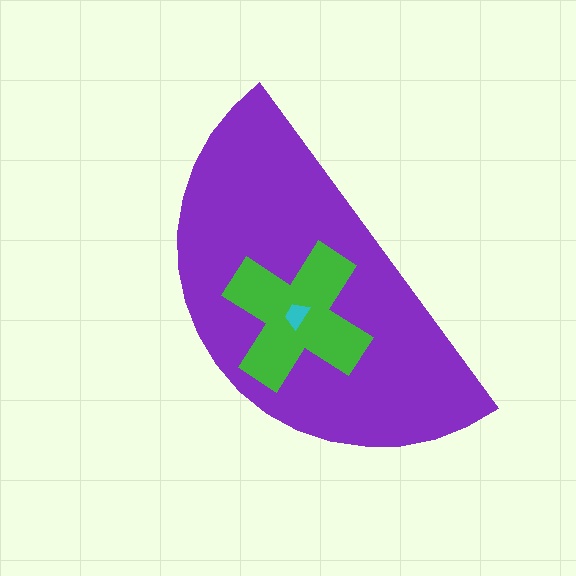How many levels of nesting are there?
3.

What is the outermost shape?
The purple semicircle.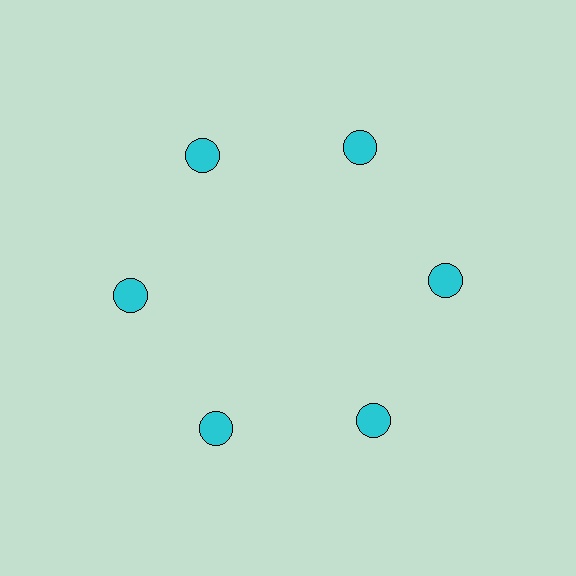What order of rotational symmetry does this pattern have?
This pattern has 6-fold rotational symmetry.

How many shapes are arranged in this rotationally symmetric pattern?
There are 6 shapes, arranged in 6 groups of 1.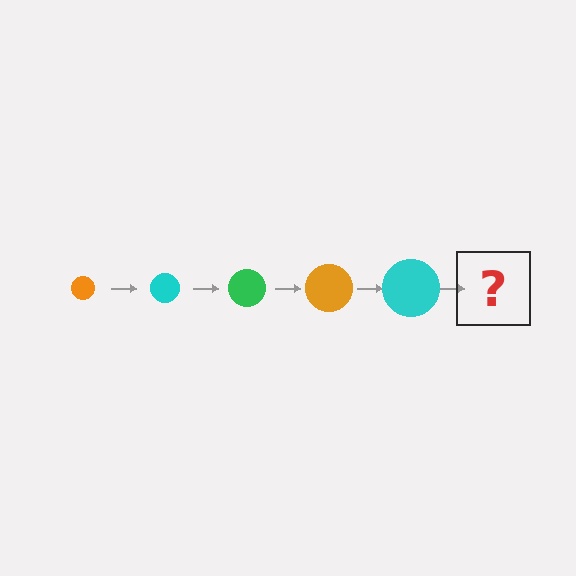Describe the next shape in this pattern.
It should be a green circle, larger than the previous one.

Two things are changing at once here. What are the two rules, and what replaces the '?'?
The two rules are that the circle grows larger each step and the color cycles through orange, cyan, and green. The '?' should be a green circle, larger than the previous one.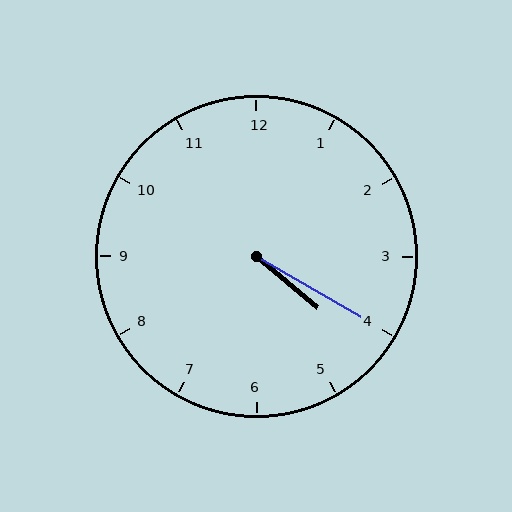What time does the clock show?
4:20.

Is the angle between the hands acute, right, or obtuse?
It is acute.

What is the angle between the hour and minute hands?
Approximately 10 degrees.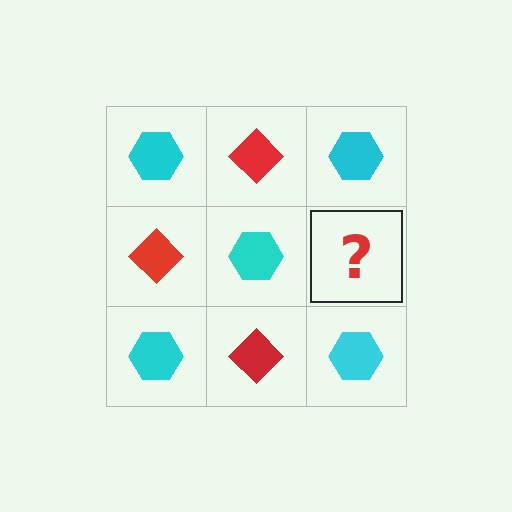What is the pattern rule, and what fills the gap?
The rule is that it alternates cyan hexagon and red diamond in a checkerboard pattern. The gap should be filled with a red diamond.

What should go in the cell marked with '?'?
The missing cell should contain a red diamond.